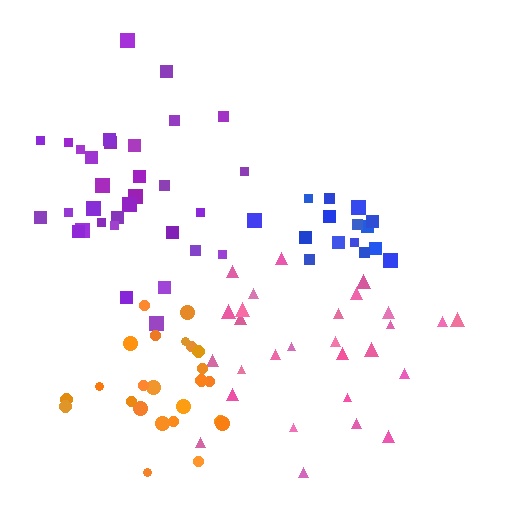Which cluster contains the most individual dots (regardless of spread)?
Purple (32).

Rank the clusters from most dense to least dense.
orange, blue, purple, pink.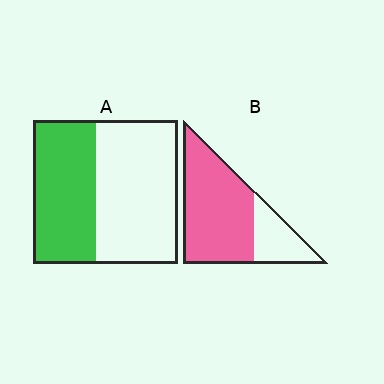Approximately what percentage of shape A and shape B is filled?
A is approximately 45% and B is approximately 75%.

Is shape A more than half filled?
No.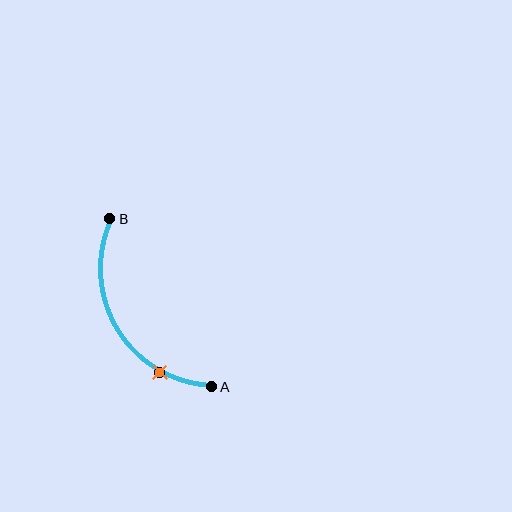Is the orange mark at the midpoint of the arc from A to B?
No. The orange mark lies on the arc but is closer to endpoint A. The arc midpoint would be at the point on the curve equidistant along the arc from both A and B.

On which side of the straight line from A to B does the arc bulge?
The arc bulges to the left of the straight line connecting A and B.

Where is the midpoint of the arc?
The arc midpoint is the point on the curve farthest from the straight line joining A and B. It sits to the left of that line.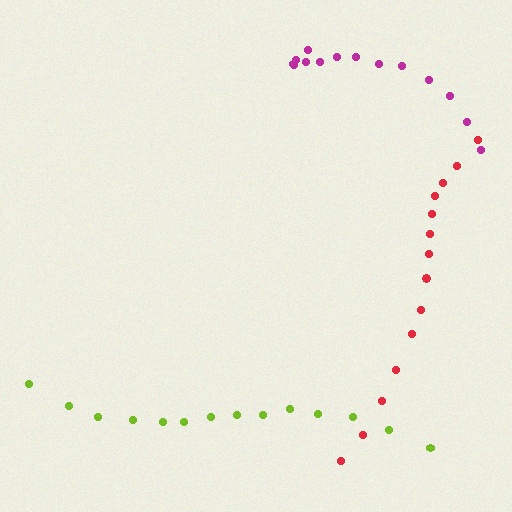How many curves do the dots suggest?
There are 3 distinct paths.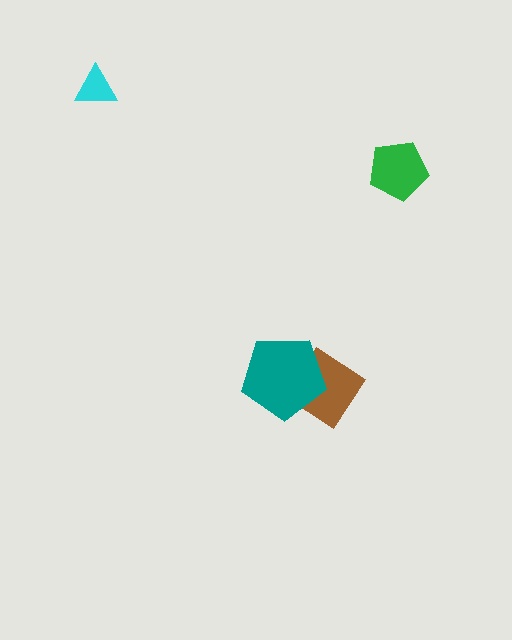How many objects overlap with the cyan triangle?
0 objects overlap with the cyan triangle.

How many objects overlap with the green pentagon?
0 objects overlap with the green pentagon.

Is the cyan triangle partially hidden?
No, no other shape covers it.